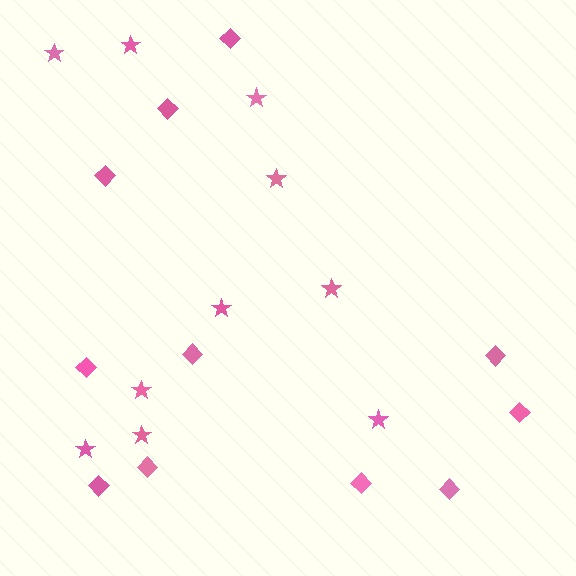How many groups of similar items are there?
There are 2 groups: one group of stars (10) and one group of diamonds (11).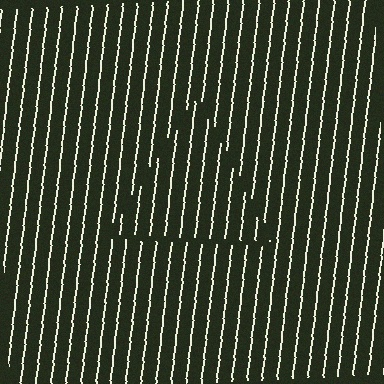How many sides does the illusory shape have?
3 sides — the line-ends trace a triangle.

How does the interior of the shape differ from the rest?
The interior of the shape contains the same grating, shifted by half a period — the contour is defined by the phase discontinuity where line-ends from the inner and outer gratings abut.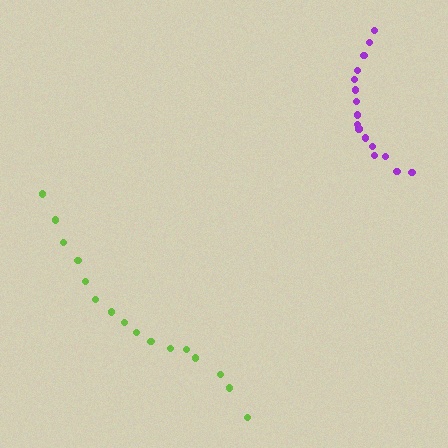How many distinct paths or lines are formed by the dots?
There are 2 distinct paths.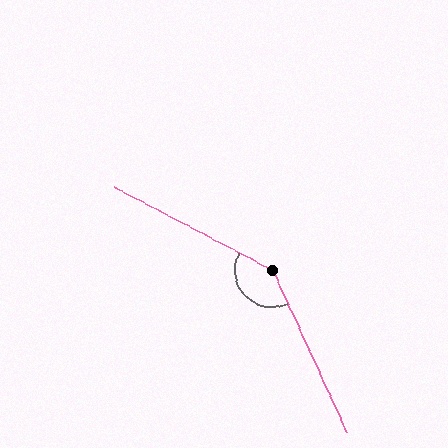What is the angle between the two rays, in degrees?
Approximately 142 degrees.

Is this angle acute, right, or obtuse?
It is obtuse.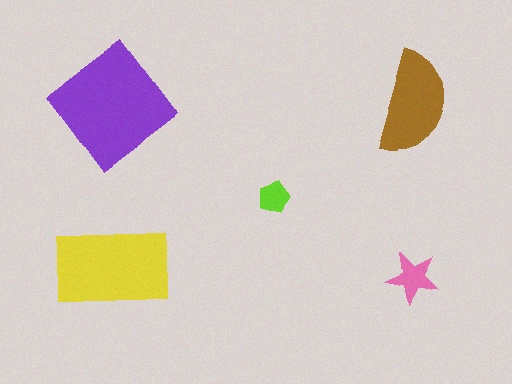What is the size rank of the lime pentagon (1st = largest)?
5th.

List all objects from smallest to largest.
The lime pentagon, the pink star, the brown semicircle, the yellow rectangle, the purple diamond.